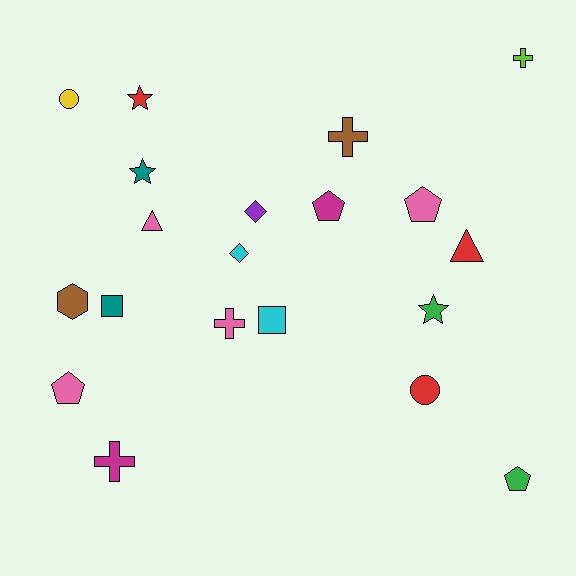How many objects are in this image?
There are 20 objects.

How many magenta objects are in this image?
There are 2 magenta objects.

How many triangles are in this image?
There are 2 triangles.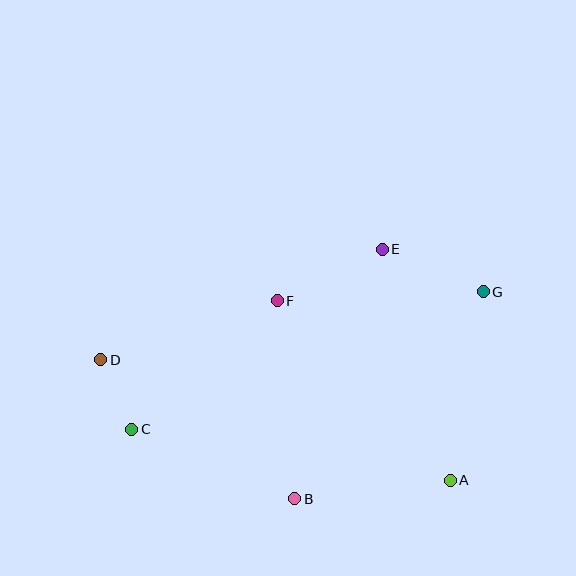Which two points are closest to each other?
Points C and D are closest to each other.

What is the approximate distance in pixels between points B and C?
The distance between B and C is approximately 177 pixels.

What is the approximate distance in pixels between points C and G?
The distance between C and G is approximately 378 pixels.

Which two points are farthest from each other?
Points D and G are farthest from each other.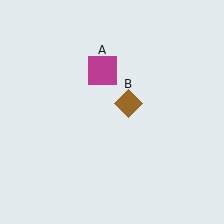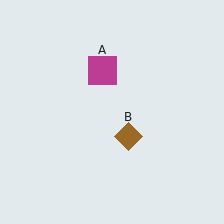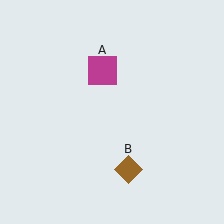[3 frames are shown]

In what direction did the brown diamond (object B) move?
The brown diamond (object B) moved down.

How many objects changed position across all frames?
1 object changed position: brown diamond (object B).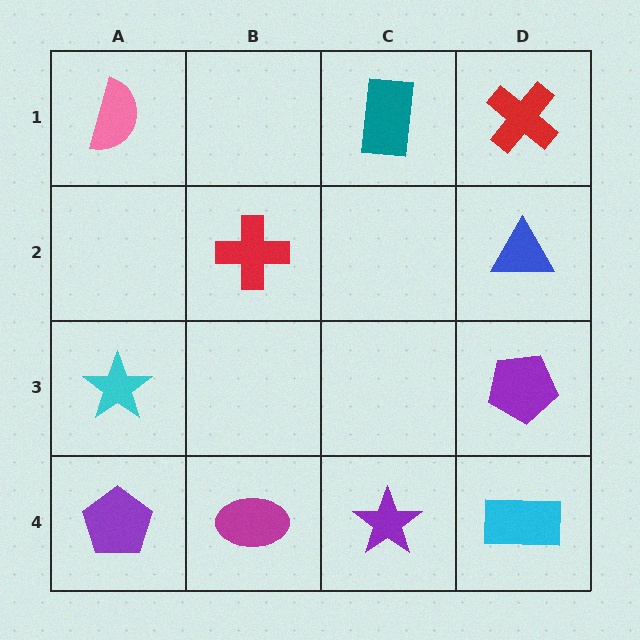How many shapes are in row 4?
4 shapes.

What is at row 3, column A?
A cyan star.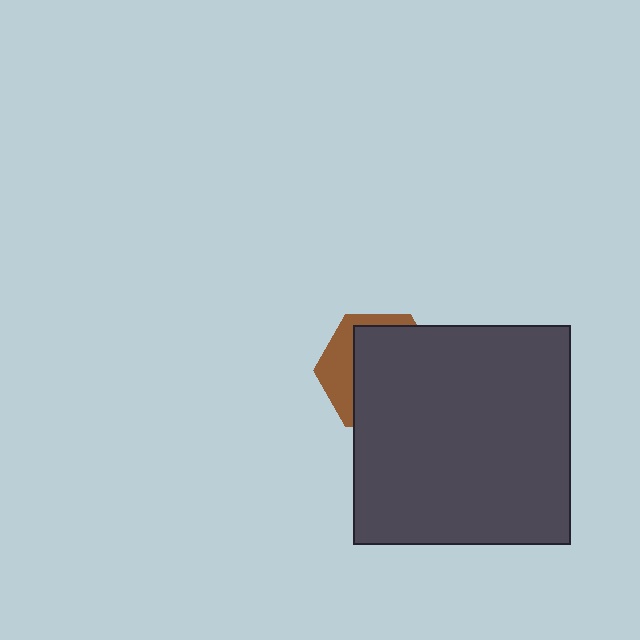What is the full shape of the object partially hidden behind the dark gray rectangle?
The partially hidden object is a brown hexagon.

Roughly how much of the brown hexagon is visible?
A small part of it is visible (roughly 31%).